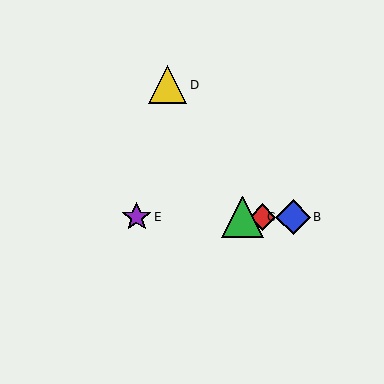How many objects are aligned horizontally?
4 objects (A, B, C, E) are aligned horizontally.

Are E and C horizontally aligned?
Yes, both are at y≈217.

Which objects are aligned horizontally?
Objects A, B, C, E are aligned horizontally.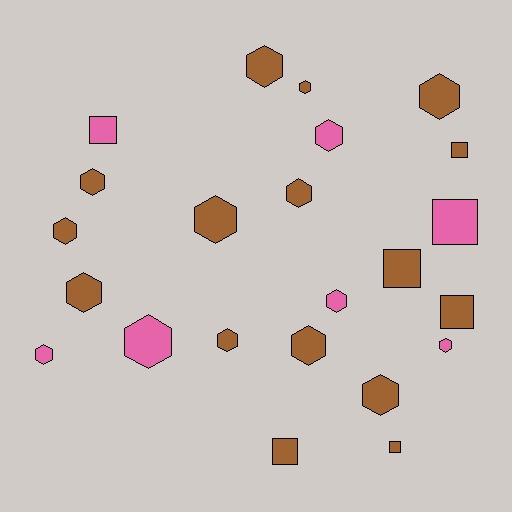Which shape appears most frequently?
Hexagon, with 16 objects.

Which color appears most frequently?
Brown, with 16 objects.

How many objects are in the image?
There are 23 objects.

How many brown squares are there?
There are 5 brown squares.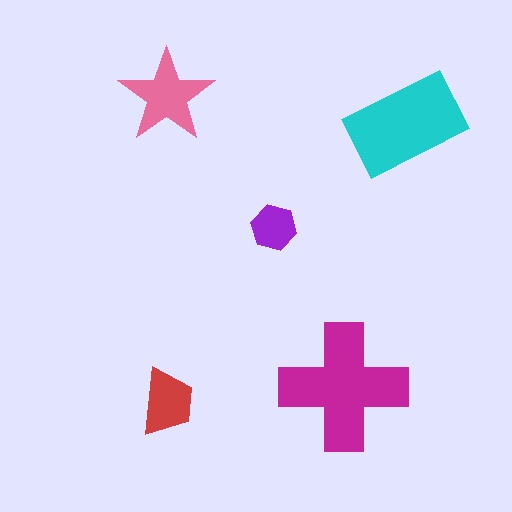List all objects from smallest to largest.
The purple hexagon, the red trapezoid, the pink star, the cyan rectangle, the magenta cross.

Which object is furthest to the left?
The pink star is leftmost.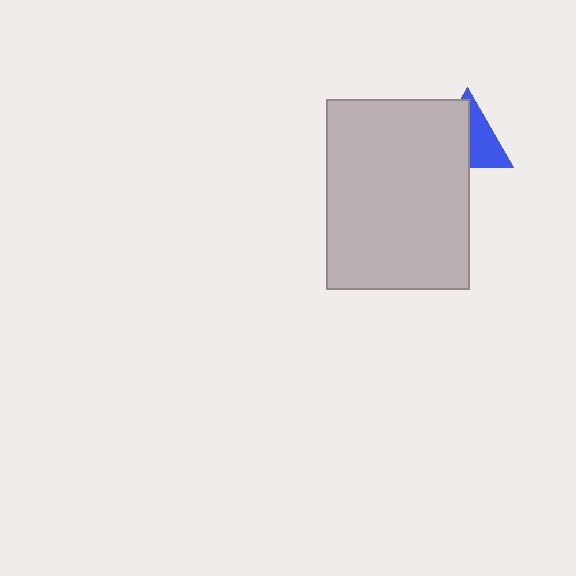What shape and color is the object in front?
The object in front is a light gray rectangle.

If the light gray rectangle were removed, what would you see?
You would see the complete blue triangle.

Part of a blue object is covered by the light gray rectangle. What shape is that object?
It is a triangle.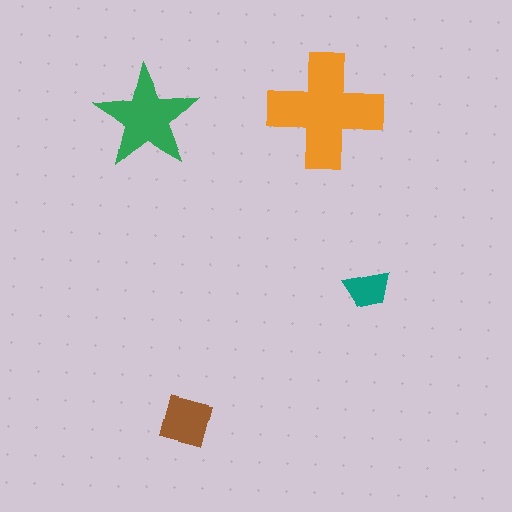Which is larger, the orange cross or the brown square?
The orange cross.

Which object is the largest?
The orange cross.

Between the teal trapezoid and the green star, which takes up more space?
The green star.